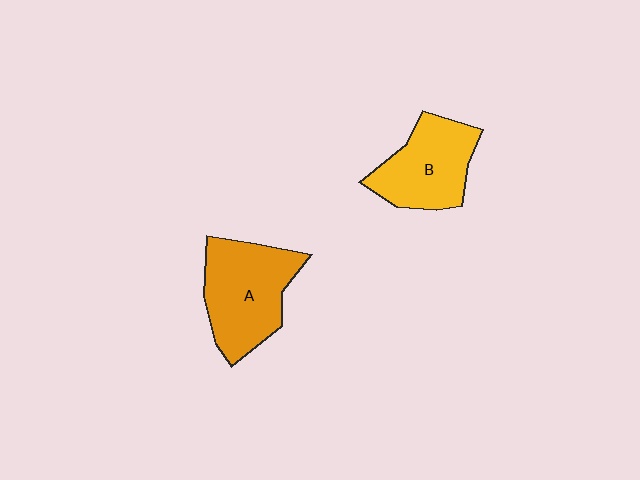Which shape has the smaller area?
Shape B (yellow).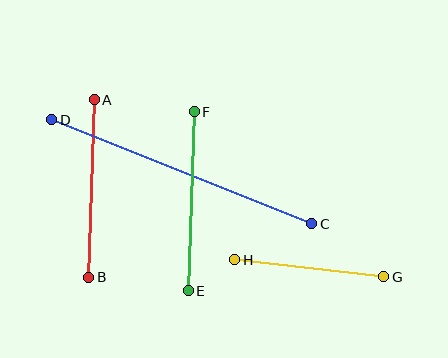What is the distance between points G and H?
The distance is approximately 150 pixels.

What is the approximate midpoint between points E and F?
The midpoint is at approximately (191, 201) pixels.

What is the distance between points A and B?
The distance is approximately 178 pixels.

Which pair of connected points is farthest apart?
Points C and D are farthest apart.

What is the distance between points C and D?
The distance is approximately 280 pixels.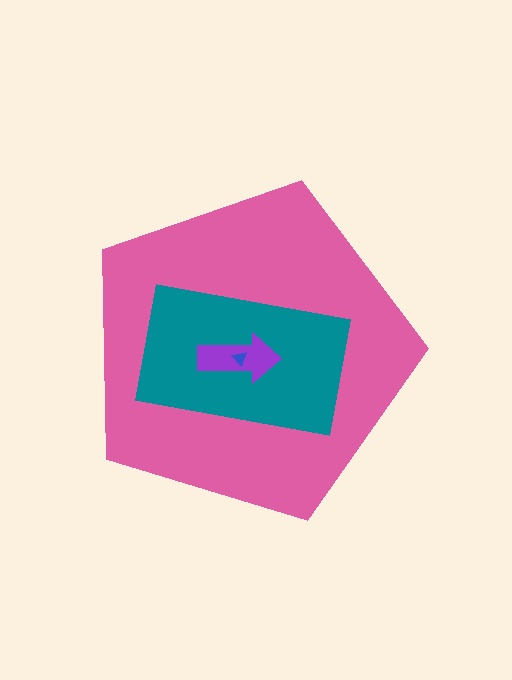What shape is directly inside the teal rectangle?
The purple arrow.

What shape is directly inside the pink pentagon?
The teal rectangle.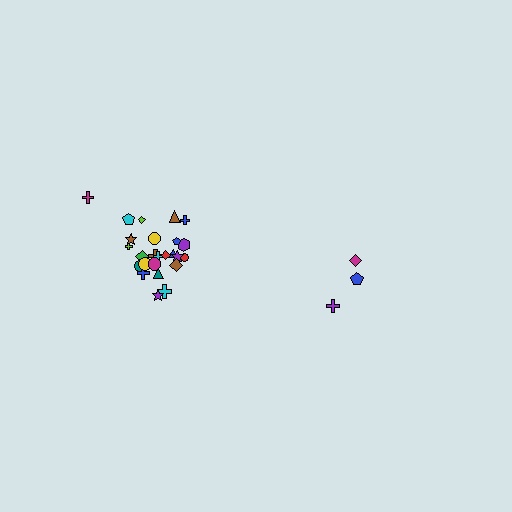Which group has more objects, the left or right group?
The left group.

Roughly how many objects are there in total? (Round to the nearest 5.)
Roughly 30 objects in total.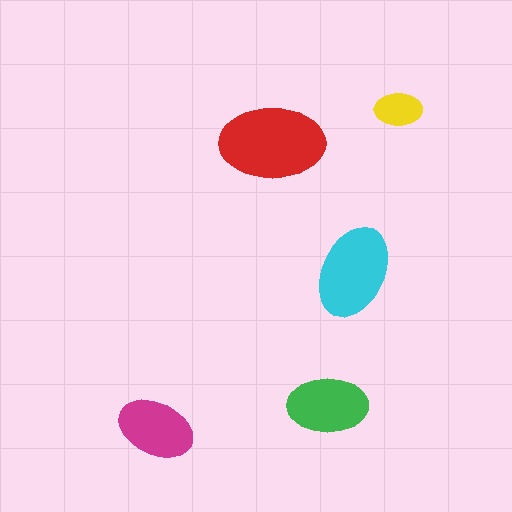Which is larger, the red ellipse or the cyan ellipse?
The red one.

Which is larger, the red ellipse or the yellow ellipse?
The red one.